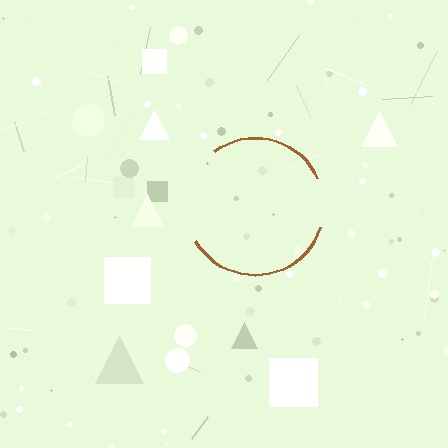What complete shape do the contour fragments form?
The contour fragments form a circle.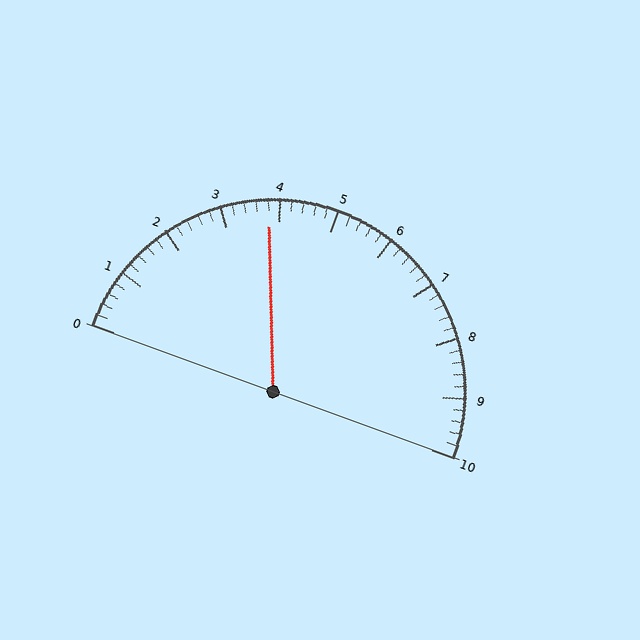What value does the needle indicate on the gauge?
The needle indicates approximately 3.8.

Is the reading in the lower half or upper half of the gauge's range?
The reading is in the lower half of the range (0 to 10).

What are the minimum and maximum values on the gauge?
The gauge ranges from 0 to 10.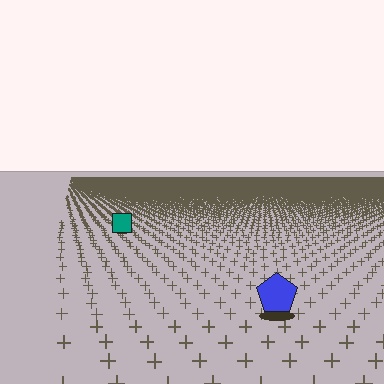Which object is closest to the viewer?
The blue pentagon is closest. The texture marks near it are larger and more spread out.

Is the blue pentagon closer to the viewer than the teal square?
Yes. The blue pentagon is closer — you can tell from the texture gradient: the ground texture is coarser near it.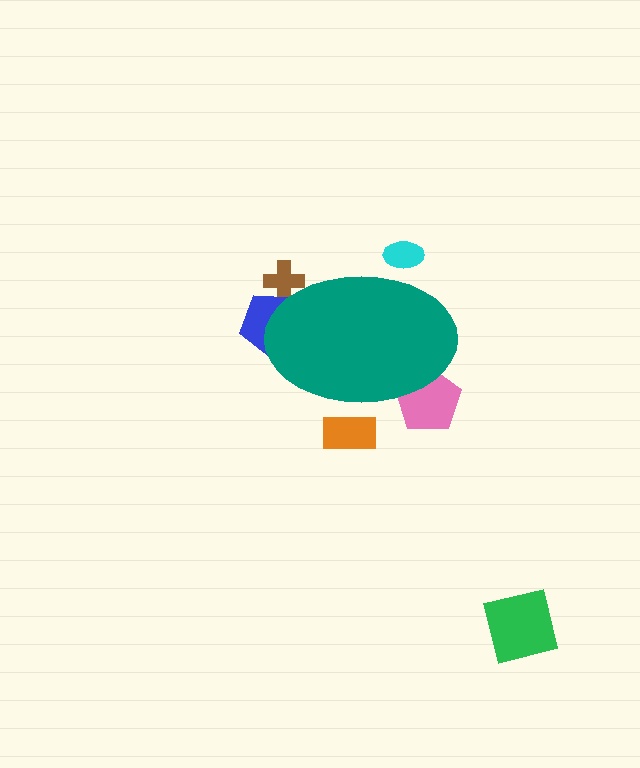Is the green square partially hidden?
No, the green square is fully visible.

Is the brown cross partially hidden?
Yes, the brown cross is partially hidden behind the teal ellipse.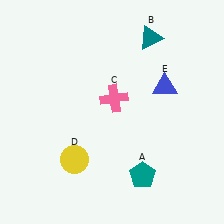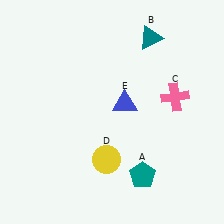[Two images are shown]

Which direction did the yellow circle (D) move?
The yellow circle (D) moved right.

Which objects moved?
The objects that moved are: the pink cross (C), the yellow circle (D), the blue triangle (E).